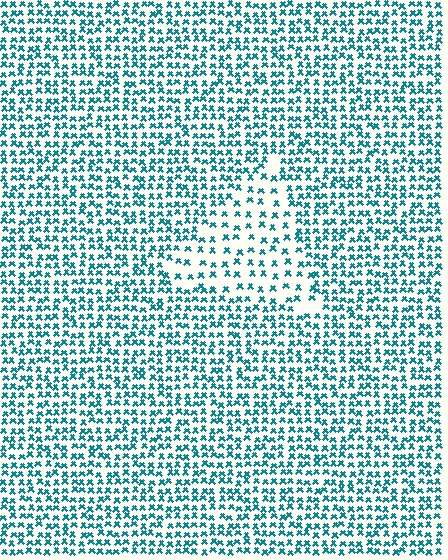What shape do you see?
I see a triangle.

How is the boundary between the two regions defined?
The boundary is defined by a change in element density (approximately 2.0x ratio). All elements are the same color, size, and shape.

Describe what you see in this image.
The image contains small teal elements arranged at two different densities. A triangle-shaped region is visible where the elements are less densely packed than the surrounding area.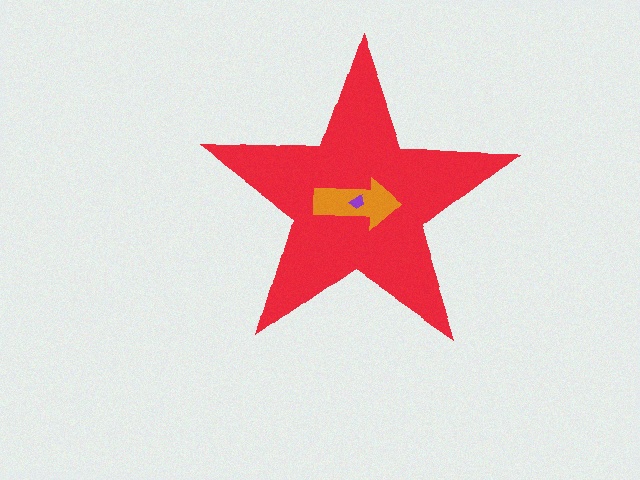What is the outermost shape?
The red star.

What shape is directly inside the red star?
The orange arrow.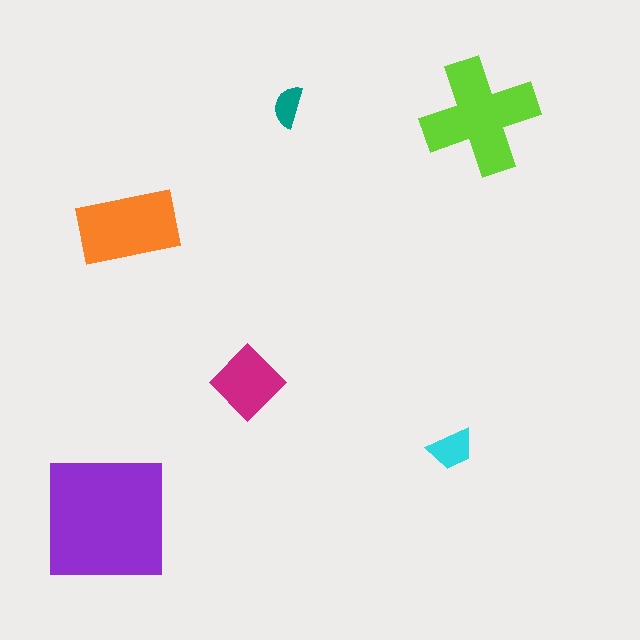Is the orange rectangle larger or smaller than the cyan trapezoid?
Larger.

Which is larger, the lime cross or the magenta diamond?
The lime cross.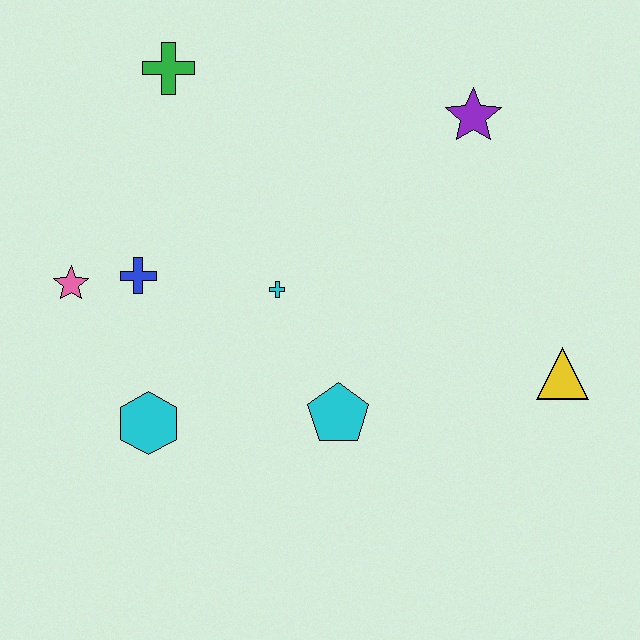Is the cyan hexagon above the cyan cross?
No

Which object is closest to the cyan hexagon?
The blue cross is closest to the cyan hexagon.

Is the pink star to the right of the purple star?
No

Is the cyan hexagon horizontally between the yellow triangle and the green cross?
No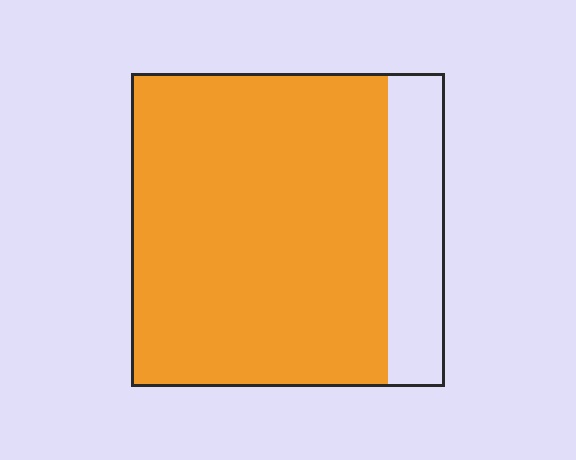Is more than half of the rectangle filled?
Yes.